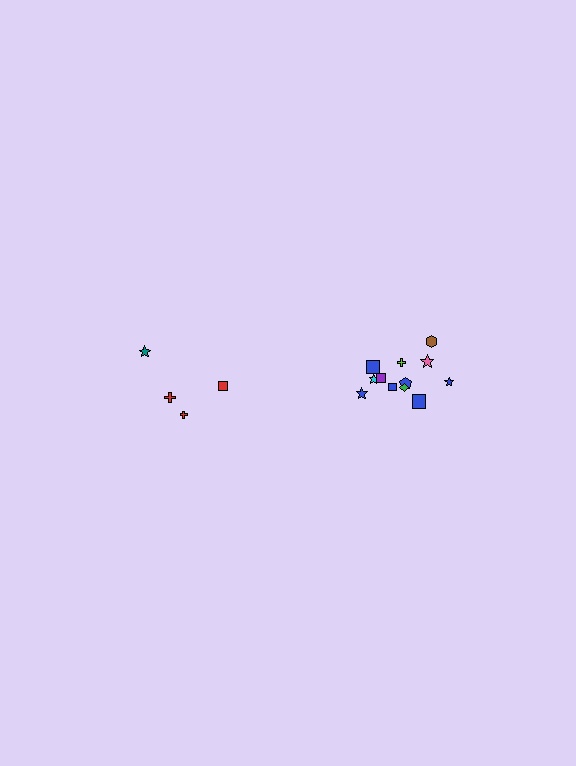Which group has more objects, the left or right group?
The right group.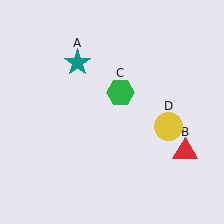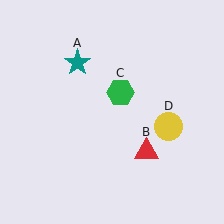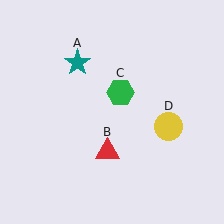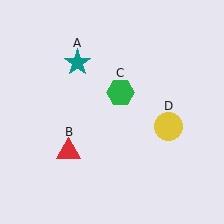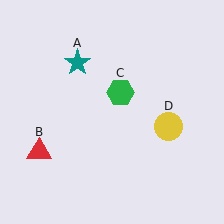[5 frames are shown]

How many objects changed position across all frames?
1 object changed position: red triangle (object B).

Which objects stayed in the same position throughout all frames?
Teal star (object A) and green hexagon (object C) and yellow circle (object D) remained stationary.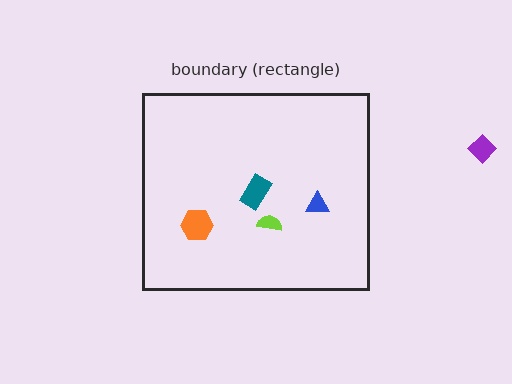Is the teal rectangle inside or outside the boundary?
Inside.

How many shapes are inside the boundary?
4 inside, 1 outside.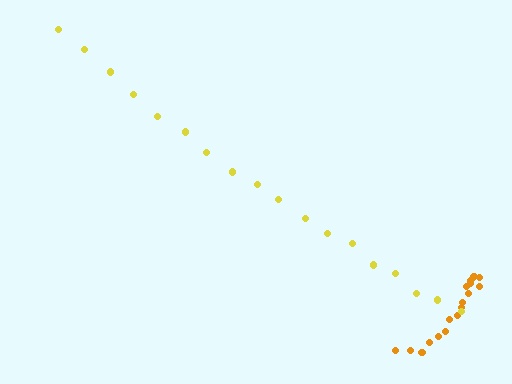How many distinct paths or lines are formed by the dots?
There are 2 distinct paths.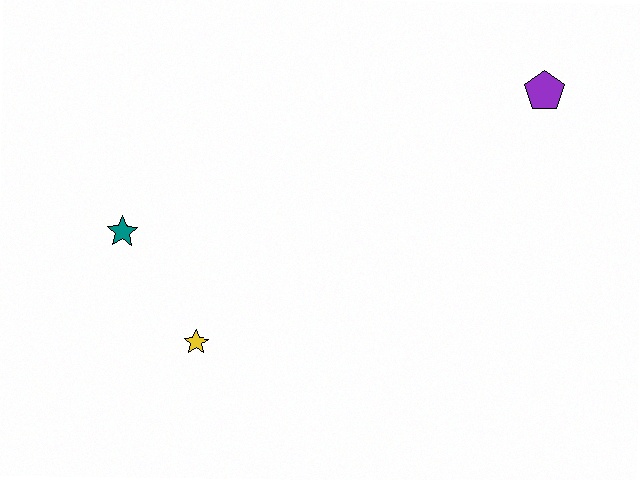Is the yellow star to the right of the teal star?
Yes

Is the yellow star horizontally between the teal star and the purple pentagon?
Yes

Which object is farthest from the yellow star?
The purple pentagon is farthest from the yellow star.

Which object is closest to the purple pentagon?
The yellow star is closest to the purple pentagon.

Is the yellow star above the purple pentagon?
No